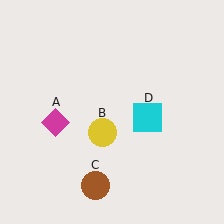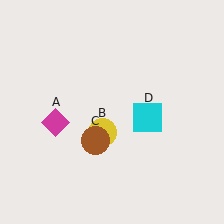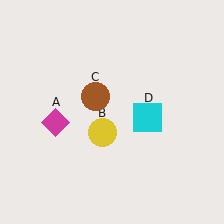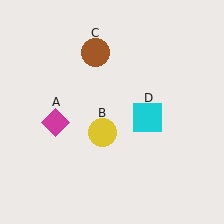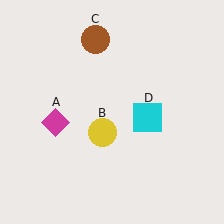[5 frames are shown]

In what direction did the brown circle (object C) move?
The brown circle (object C) moved up.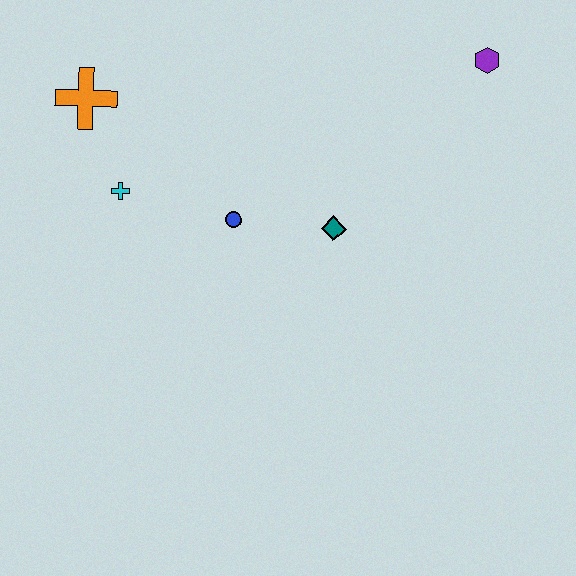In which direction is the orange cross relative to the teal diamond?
The orange cross is to the left of the teal diamond.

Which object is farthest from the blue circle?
The purple hexagon is farthest from the blue circle.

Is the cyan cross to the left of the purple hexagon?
Yes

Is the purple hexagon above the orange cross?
Yes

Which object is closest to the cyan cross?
The orange cross is closest to the cyan cross.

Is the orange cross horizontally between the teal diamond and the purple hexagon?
No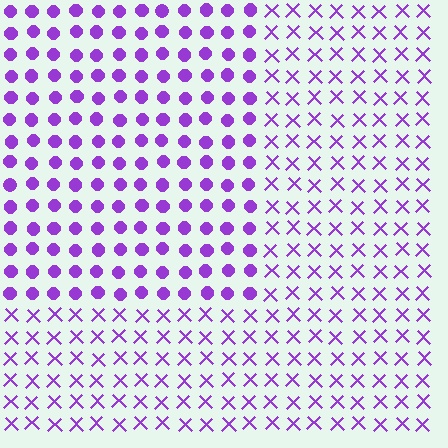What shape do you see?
I see a rectangle.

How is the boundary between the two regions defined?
The boundary is defined by a change in element shape: circles inside vs. X marks outside. All elements share the same color and spacing.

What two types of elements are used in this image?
The image uses circles inside the rectangle region and X marks outside it.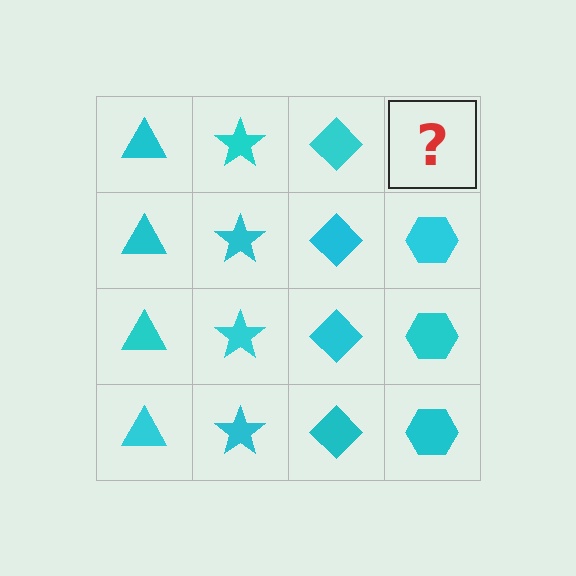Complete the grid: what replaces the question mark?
The question mark should be replaced with a cyan hexagon.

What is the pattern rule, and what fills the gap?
The rule is that each column has a consistent shape. The gap should be filled with a cyan hexagon.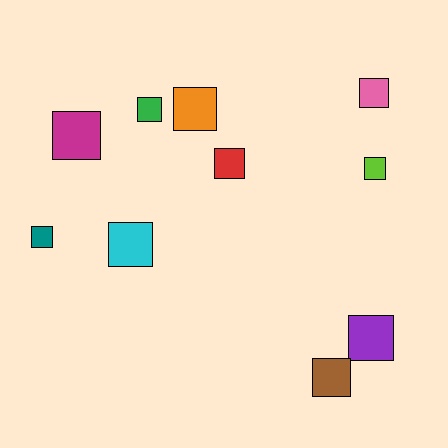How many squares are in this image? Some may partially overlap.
There are 10 squares.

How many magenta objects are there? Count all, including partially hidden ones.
There is 1 magenta object.